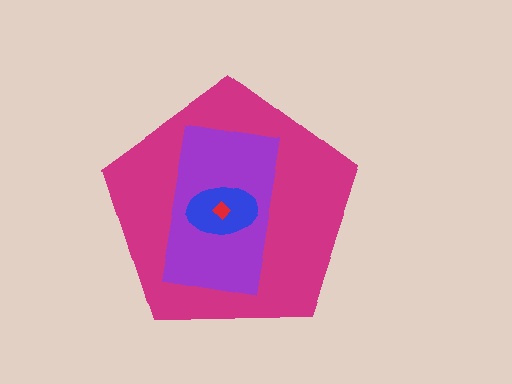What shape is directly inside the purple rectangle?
The blue ellipse.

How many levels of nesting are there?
4.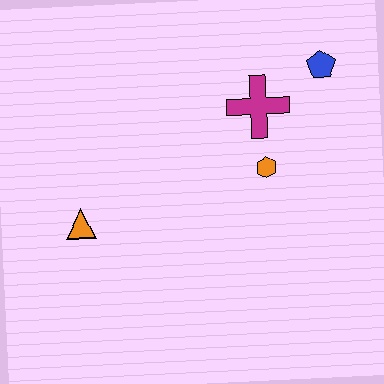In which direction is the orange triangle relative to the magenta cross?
The orange triangle is to the left of the magenta cross.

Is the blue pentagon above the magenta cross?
Yes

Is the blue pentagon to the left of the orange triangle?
No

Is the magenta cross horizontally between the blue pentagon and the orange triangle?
Yes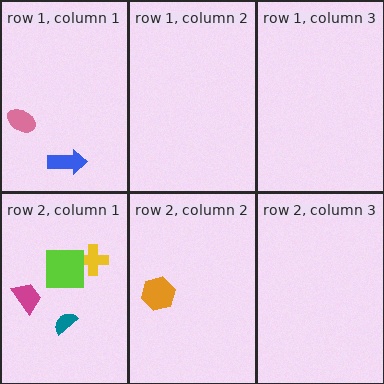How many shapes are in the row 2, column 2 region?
1.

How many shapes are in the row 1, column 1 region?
2.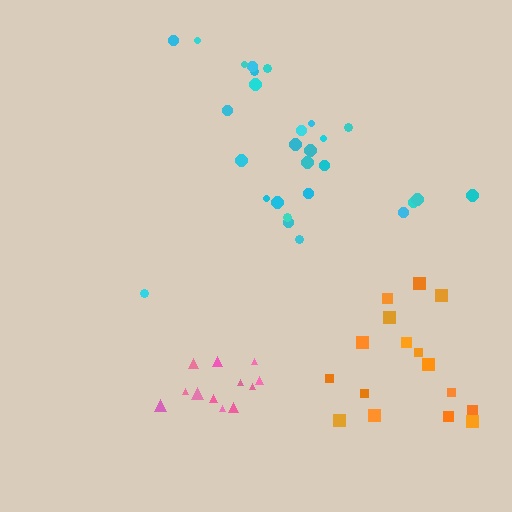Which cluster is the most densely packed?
Pink.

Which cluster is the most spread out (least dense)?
Orange.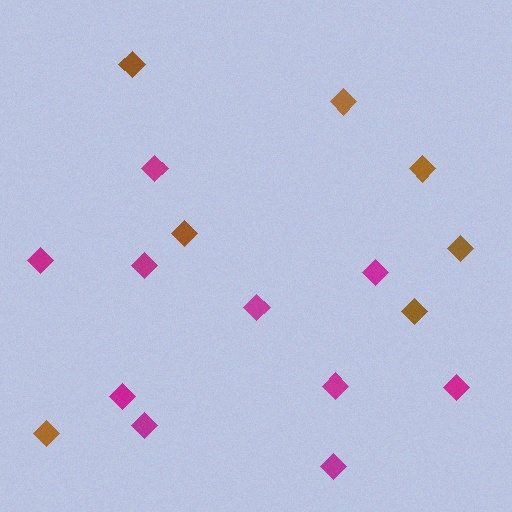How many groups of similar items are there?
There are 2 groups: one group of brown diamonds (7) and one group of magenta diamonds (10).